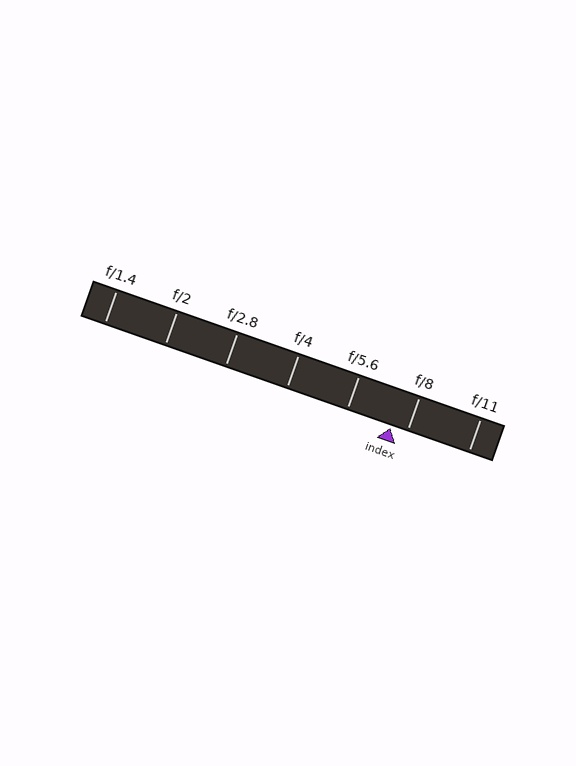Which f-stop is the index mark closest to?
The index mark is closest to f/8.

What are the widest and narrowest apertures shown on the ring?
The widest aperture shown is f/1.4 and the narrowest is f/11.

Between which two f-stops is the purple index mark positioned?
The index mark is between f/5.6 and f/8.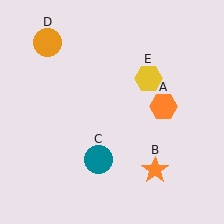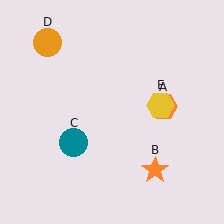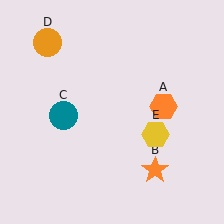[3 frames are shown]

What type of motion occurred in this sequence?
The teal circle (object C), yellow hexagon (object E) rotated clockwise around the center of the scene.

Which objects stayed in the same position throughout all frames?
Orange hexagon (object A) and orange star (object B) and orange circle (object D) remained stationary.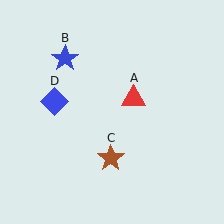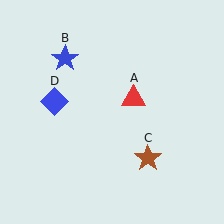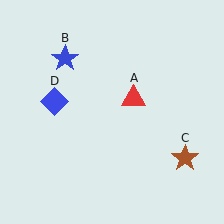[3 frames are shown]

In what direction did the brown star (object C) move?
The brown star (object C) moved right.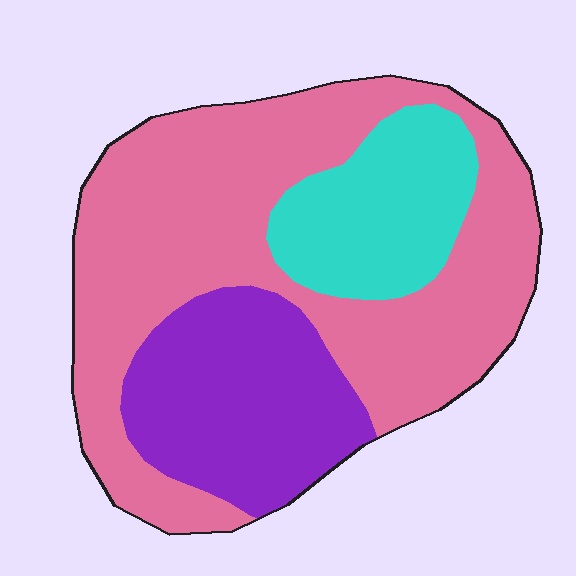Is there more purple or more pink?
Pink.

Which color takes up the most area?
Pink, at roughly 60%.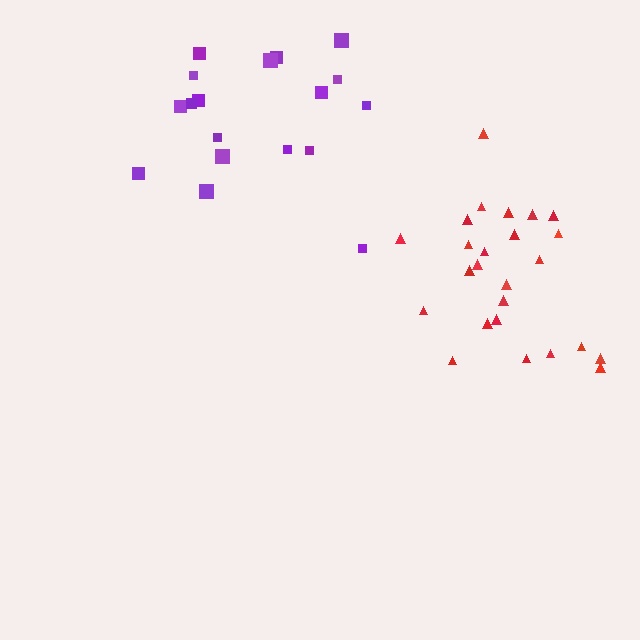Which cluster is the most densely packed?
Red.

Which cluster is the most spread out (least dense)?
Purple.